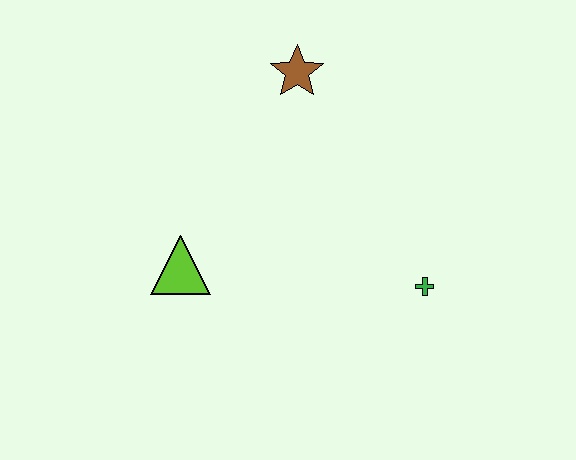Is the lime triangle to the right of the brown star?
No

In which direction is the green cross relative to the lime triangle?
The green cross is to the right of the lime triangle.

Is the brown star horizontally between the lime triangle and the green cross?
Yes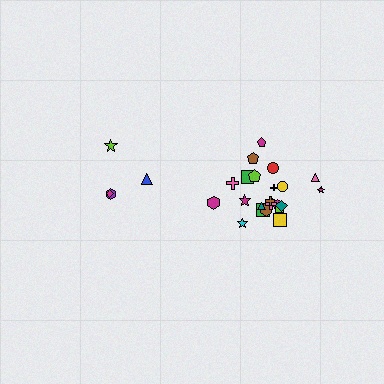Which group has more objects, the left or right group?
The right group.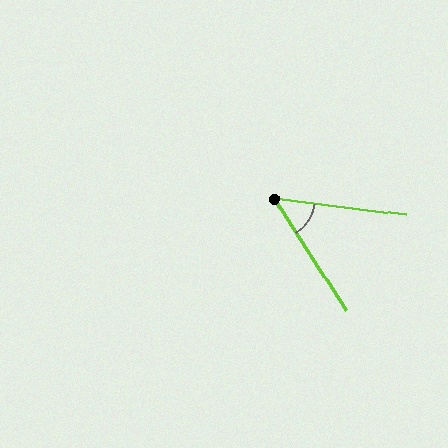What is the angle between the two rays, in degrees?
Approximately 50 degrees.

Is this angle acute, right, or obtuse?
It is acute.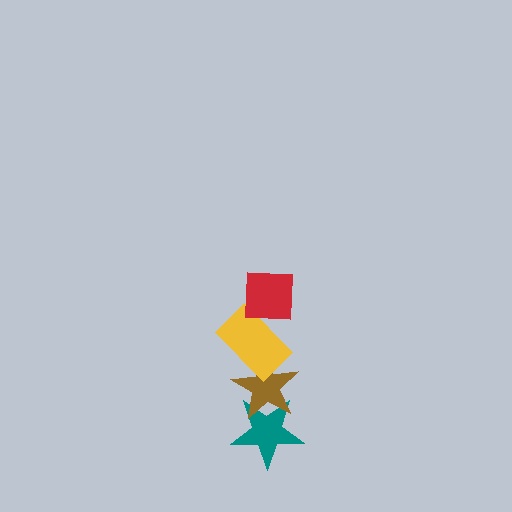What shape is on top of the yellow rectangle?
The red square is on top of the yellow rectangle.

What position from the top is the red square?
The red square is 1st from the top.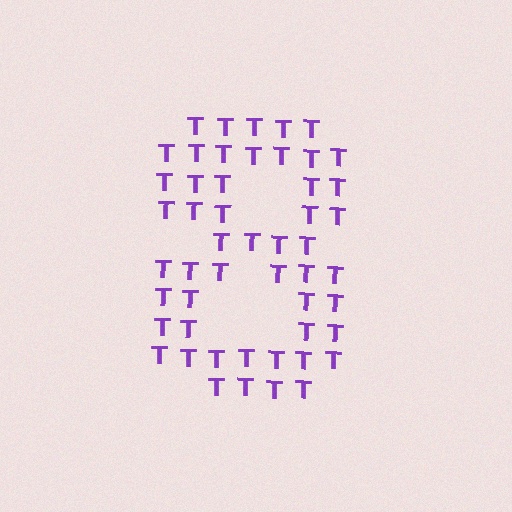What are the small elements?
The small elements are letter T's.